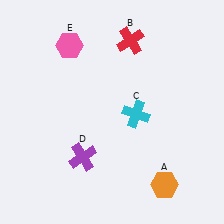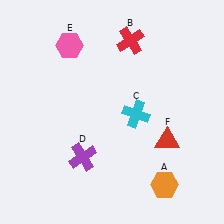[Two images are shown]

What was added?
A red triangle (F) was added in Image 2.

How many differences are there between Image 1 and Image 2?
There is 1 difference between the two images.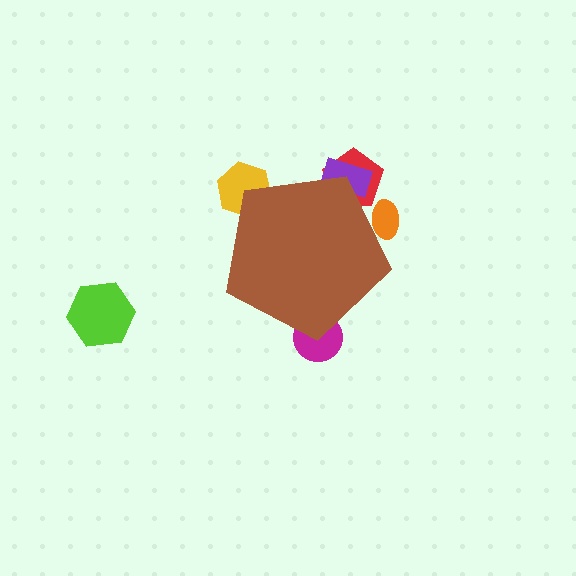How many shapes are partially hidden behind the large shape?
5 shapes are partially hidden.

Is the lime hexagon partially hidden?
No, the lime hexagon is fully visible.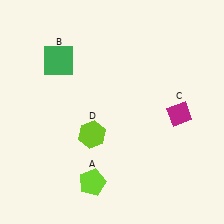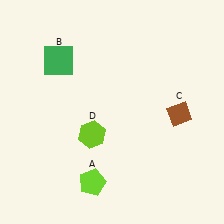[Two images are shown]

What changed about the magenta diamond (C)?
In Image 1, C is magenta. In Image 2, it changed to brown.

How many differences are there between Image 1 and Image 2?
There is 1 difference between the two images.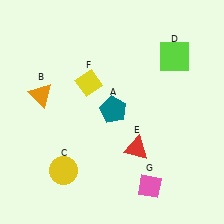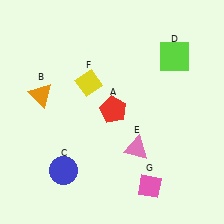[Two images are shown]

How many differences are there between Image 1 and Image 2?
There are 3 differences between the two images.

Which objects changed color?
A changed from teal to red. C changed from yellow to blue. E changed from red to pink.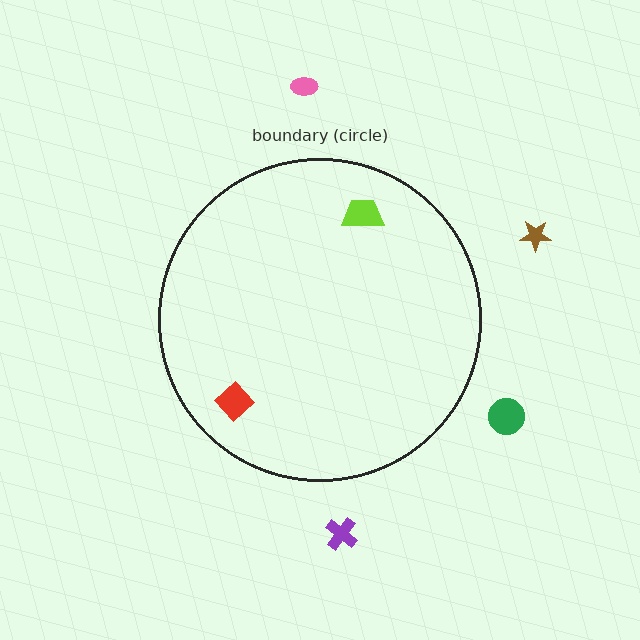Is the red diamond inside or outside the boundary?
Inside.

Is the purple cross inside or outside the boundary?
Outside.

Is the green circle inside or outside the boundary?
Outside.